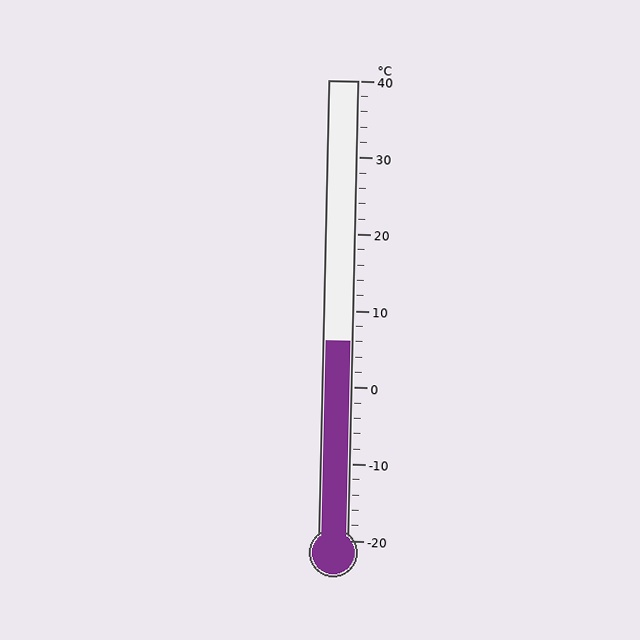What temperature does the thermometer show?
The thermometer shows approximately 6°C.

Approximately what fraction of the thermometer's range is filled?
The thermometer is filled to approximately 45% of its range.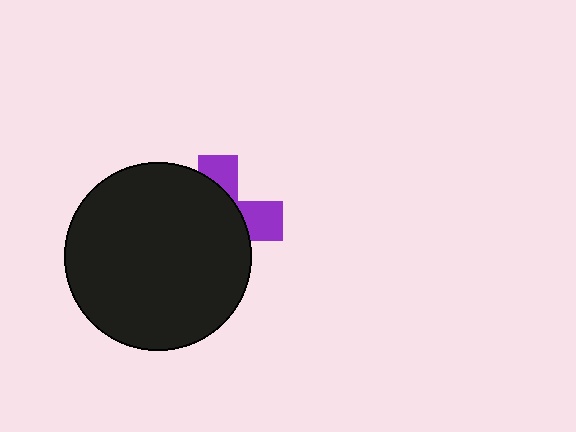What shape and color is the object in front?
The object in front is a black circle.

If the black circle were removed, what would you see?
You would see the complete purple cross.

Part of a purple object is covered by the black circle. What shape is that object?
It is a cross.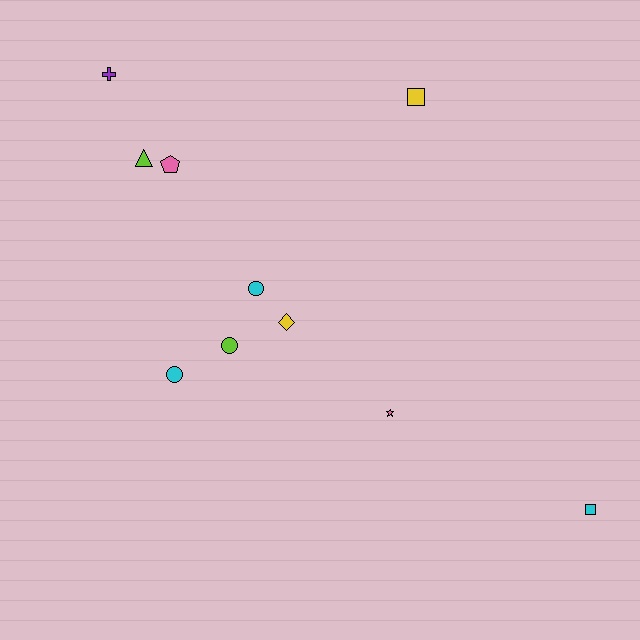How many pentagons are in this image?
There is 1 pentagon.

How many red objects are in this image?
There are no red objects.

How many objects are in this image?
There are 10 objects.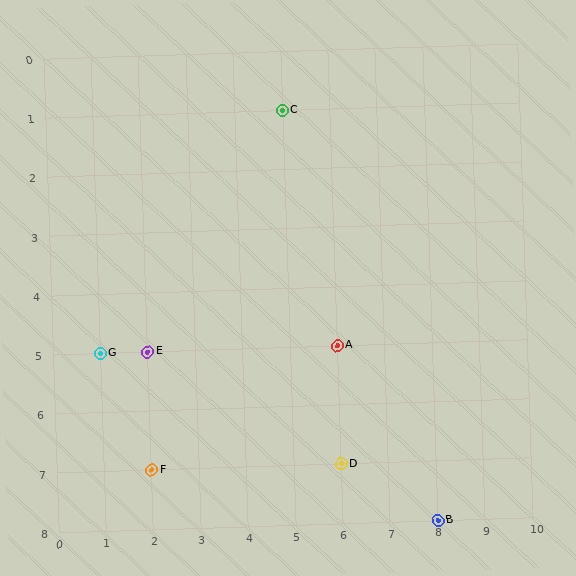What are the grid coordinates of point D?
Point D is at grid coordinates (6, 7).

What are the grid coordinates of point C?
Point C is at grid coordinates (5, 1).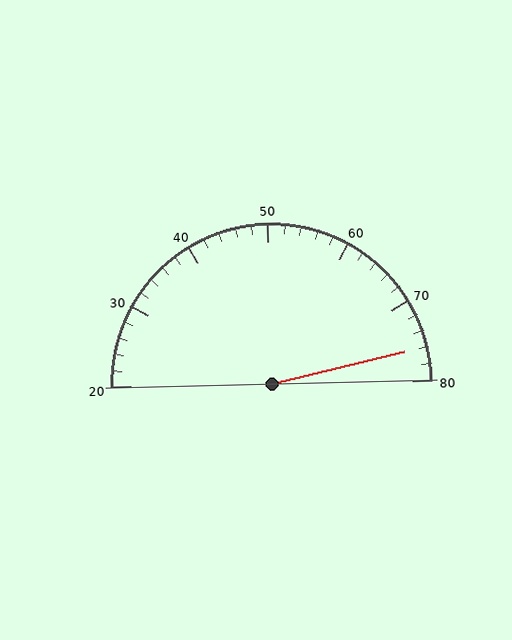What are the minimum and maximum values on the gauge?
The gauge ranges from 20 to 80.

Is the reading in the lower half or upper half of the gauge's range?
The reading is in the upper half of the range (20 to 80).